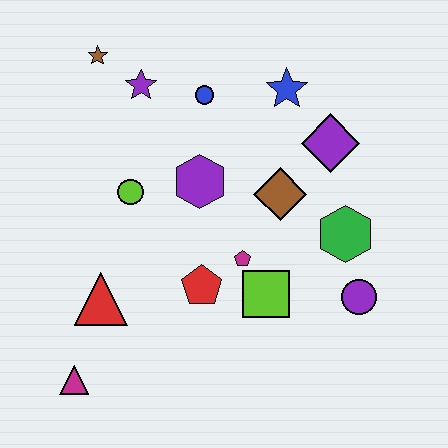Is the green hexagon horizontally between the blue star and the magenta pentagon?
No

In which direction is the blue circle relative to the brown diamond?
The blue circle is above the brown diamond.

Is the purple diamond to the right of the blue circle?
Yes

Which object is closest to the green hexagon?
The purple circle is closest to the green hexagon.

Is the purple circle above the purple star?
No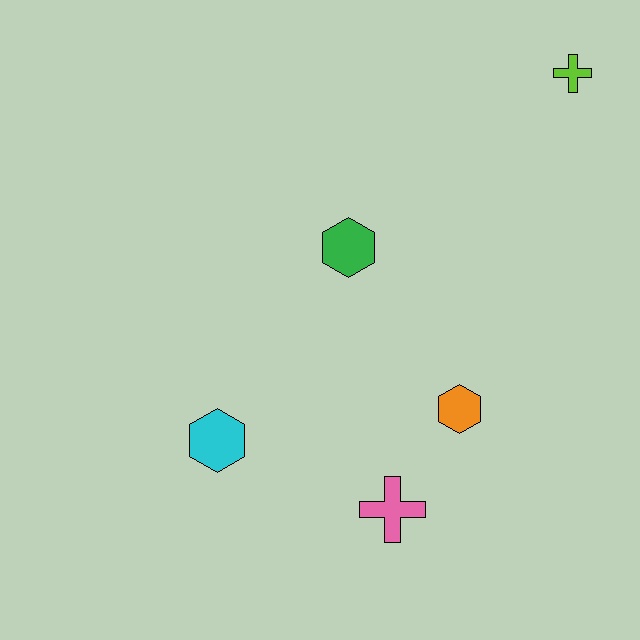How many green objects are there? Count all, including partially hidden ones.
There is 1 green object.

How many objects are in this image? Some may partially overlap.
There are 5 objects.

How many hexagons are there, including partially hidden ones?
There are 3 hexagons.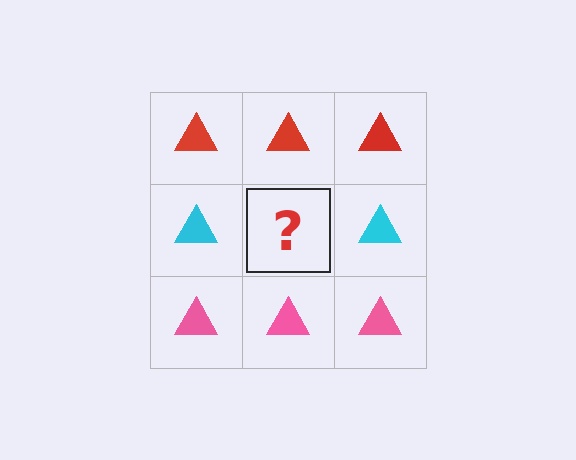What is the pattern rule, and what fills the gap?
The rule is that each row has a consistent color. The gap should be filled with a cyan triangle.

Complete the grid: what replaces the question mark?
The question mark should be replaced with a cyan triangle.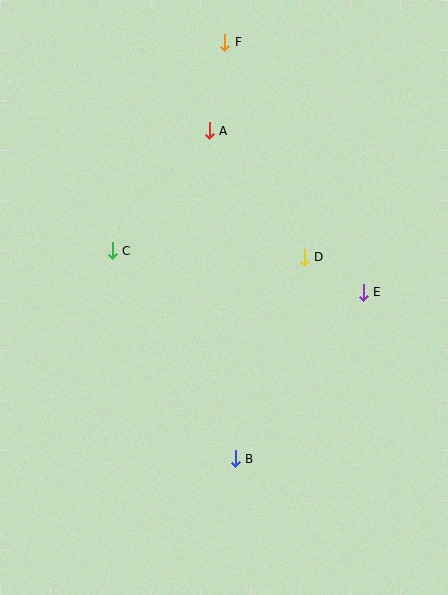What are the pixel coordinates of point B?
Point B is at (235, 459).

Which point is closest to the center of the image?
Point D at (304, 257) is closest to the center.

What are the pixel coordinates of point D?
Point D is at (304, 257).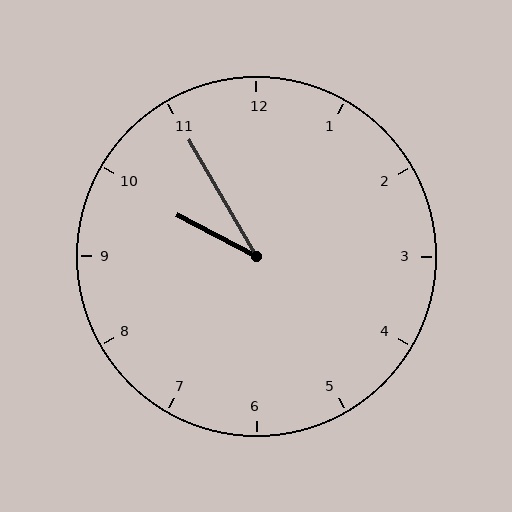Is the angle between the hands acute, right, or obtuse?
It is acute.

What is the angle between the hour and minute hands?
Approximately 32 degrees.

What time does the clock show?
9:55.